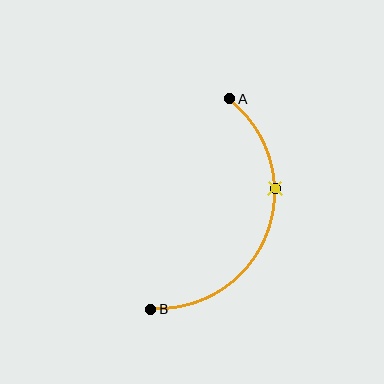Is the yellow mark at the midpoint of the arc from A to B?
No. The yellow mark lies on the arc but is closer to endpoint A. The arc midpoint would be at the point on the curve equidistant along the arc from both A and B.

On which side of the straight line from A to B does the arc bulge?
The arc bulges to the right of the straight line connecting A and B.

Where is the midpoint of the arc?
The arc midpoint is the point on the curve farthest from the straight line joining A and B. It sits to the right of that line.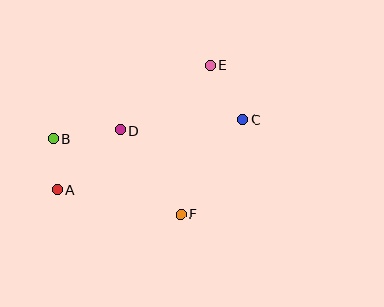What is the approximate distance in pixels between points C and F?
The distance between C and F is approximately 113 pixels.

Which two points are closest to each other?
Points A and B are closest to each other.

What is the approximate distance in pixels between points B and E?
The distance between B and E is approximately 173 pixels.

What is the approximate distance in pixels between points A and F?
The distance between A and F is approximately 126 pixels.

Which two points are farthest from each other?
Points A and C are farthest from each other.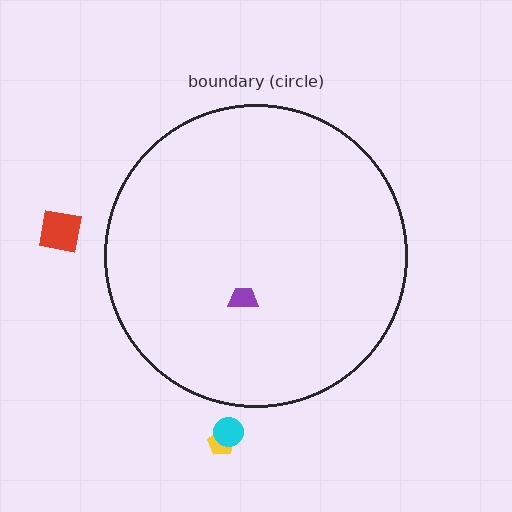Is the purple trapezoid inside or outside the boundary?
Inside.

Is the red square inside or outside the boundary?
Outside.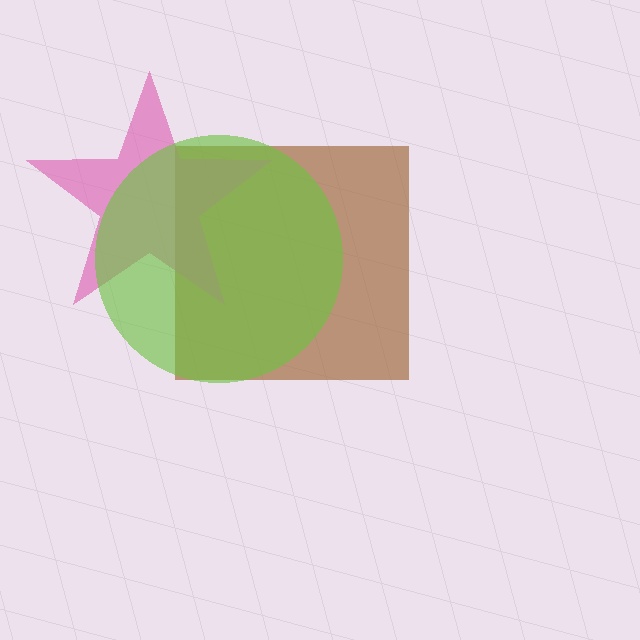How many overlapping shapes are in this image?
There are 3 overlapping shapes in the image.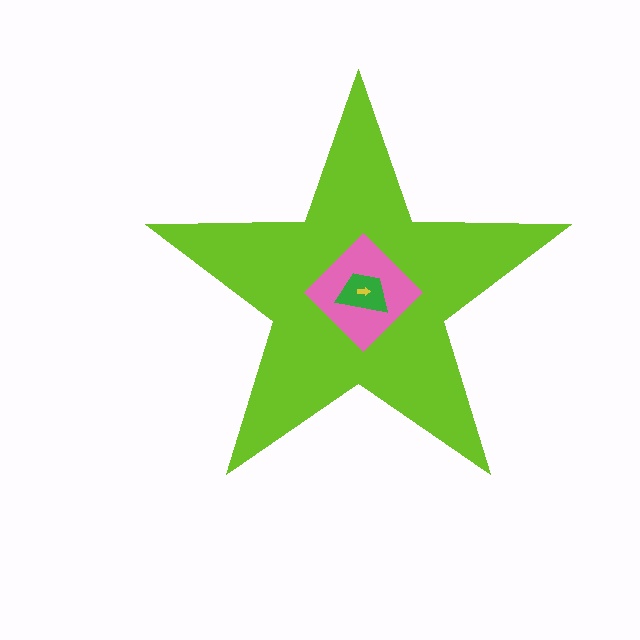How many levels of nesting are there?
4.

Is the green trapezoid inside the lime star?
Yes.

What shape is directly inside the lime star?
The pink diamond.